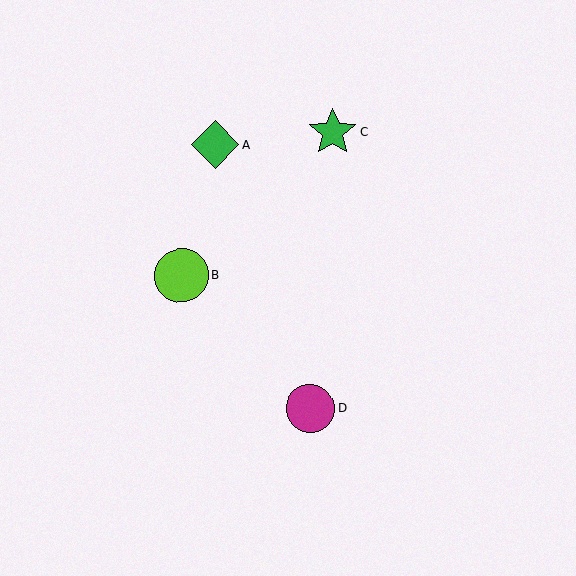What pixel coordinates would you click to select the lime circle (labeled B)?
Click at (181, 276) to select the lime circle B.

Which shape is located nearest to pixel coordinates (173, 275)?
The lime circle (labeled B) at (181, 276) is nearest to that location.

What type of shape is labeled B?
Shape B is a lime circle.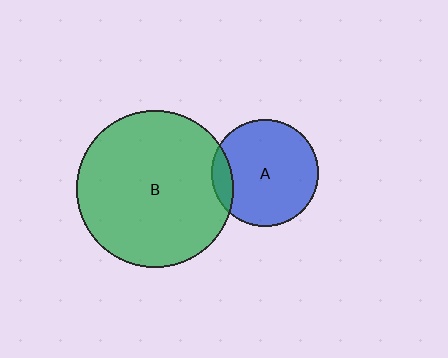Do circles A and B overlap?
Yes.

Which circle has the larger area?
Circle B (green).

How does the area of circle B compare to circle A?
Approximately 2.2 times.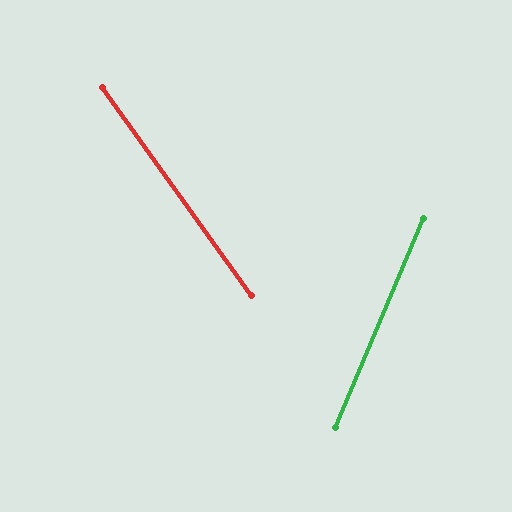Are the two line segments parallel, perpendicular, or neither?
Neither parallel nor perpendicular — they differ by about 59°.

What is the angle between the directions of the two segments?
Approximately 59 degrees.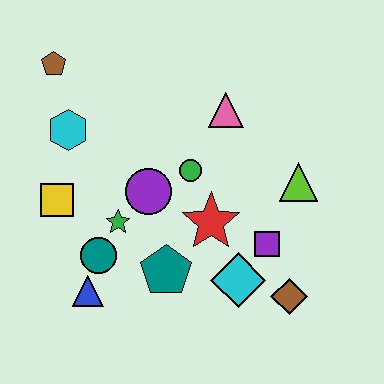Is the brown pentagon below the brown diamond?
No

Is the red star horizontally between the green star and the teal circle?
No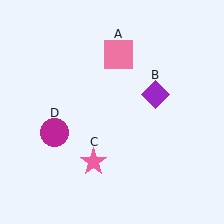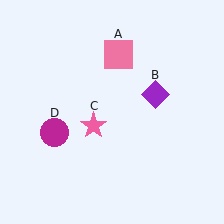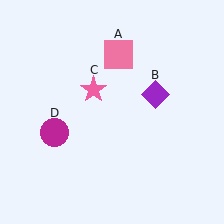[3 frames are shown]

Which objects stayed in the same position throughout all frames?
Pink square (object A) and purple diamond (object B) and magenta circle (object D) remained stationary.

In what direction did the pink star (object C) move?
The pink star (object C) moved up.